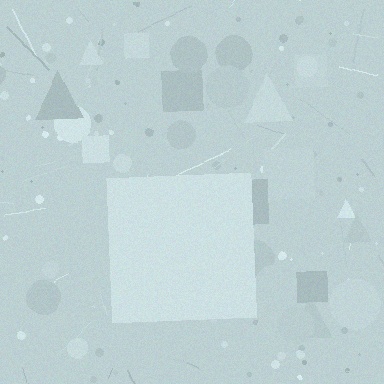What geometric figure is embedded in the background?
A square is embedded in the background.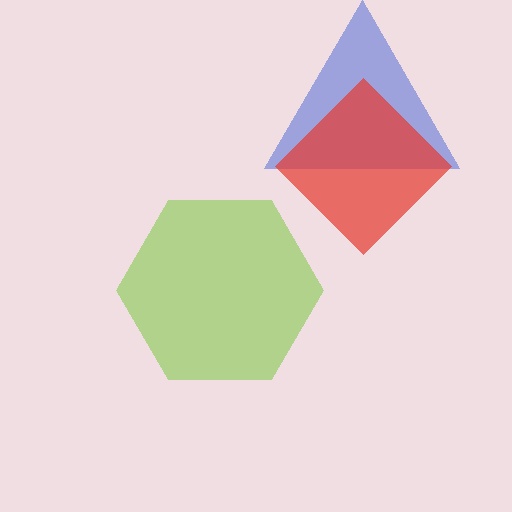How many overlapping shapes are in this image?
There are 3 overlapping shapes in the image.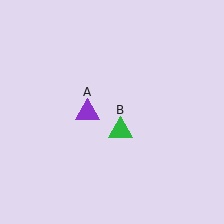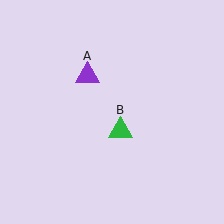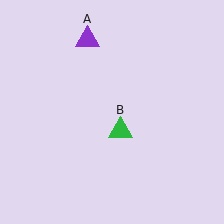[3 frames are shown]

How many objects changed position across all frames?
1 object changed position: purple triangle (object A).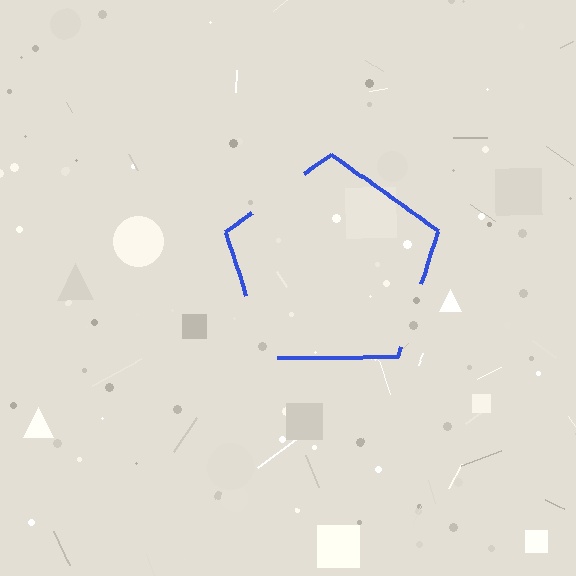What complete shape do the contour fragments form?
The contour fragments form a pentagon.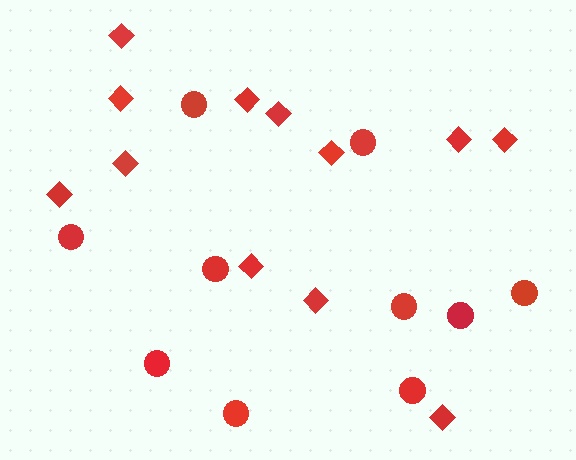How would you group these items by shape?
There are 2 groups: one group of circles (10) and one group of diamonds (12).